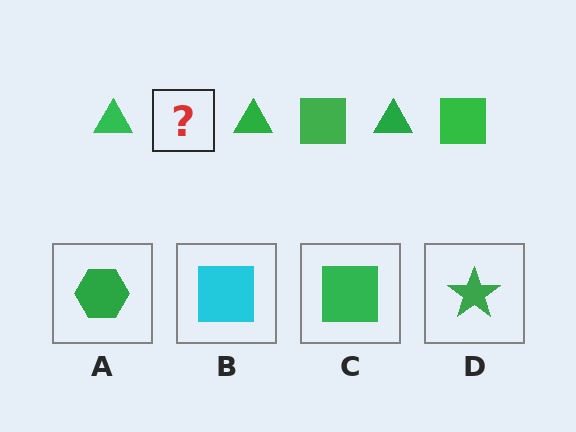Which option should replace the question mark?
Option C.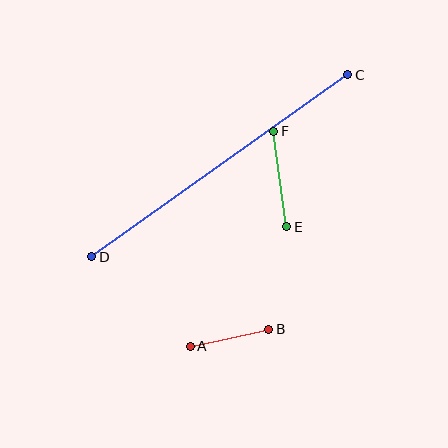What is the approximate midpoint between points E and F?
The midpoint is at approximately (280, 179) pixels.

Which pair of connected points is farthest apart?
Points C and D are farthest apart.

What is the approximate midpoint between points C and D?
The midpoint is at approximately (220, 166) pixels.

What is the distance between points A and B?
The distance is approximately 80 pixels.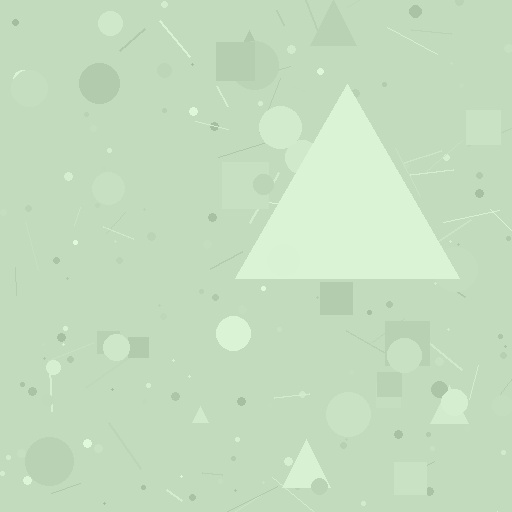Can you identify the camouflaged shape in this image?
The camouflaged shape is a triangle.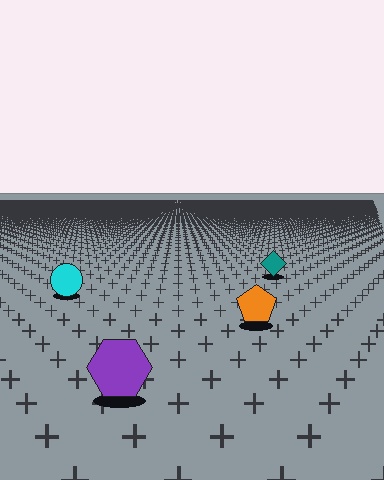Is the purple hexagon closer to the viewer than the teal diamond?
Yes. The purple hexagon is closer — you can tell from the texture gradient: the ground texture is coarser near it.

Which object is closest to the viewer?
The purple hexagon is closest. The texture marks near it are larger and more spread out.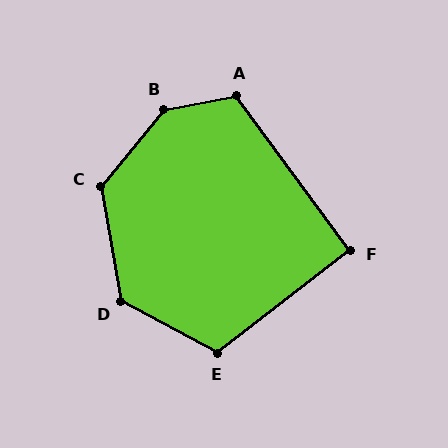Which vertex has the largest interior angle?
B, at approximately 141 degrees.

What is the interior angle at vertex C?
Approximately 130 degrees (obtuse).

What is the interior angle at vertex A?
Approximately 115 degrees (obtuse).